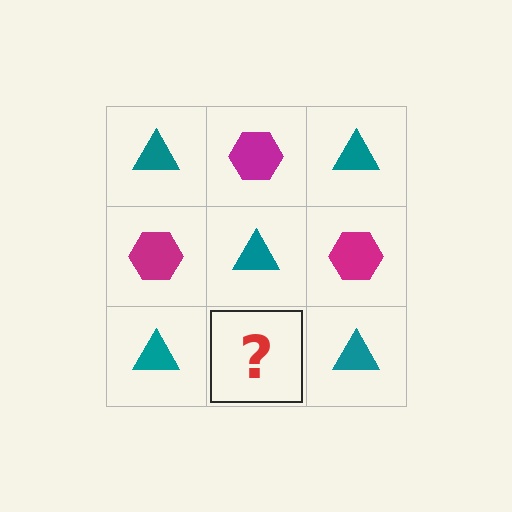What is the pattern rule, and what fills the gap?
The rule is that it alternates teal triangle and magenta hexagon in a checkerboard pattern. The gap should be filled with a magenta hexagon.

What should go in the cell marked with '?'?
The missing cell should contain a magenta hexagon.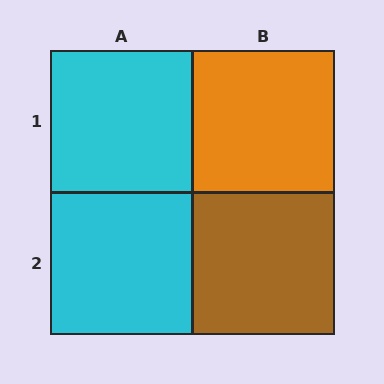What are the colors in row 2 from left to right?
Cyan, brown.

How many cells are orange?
1 cell is orange.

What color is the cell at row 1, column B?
Orange.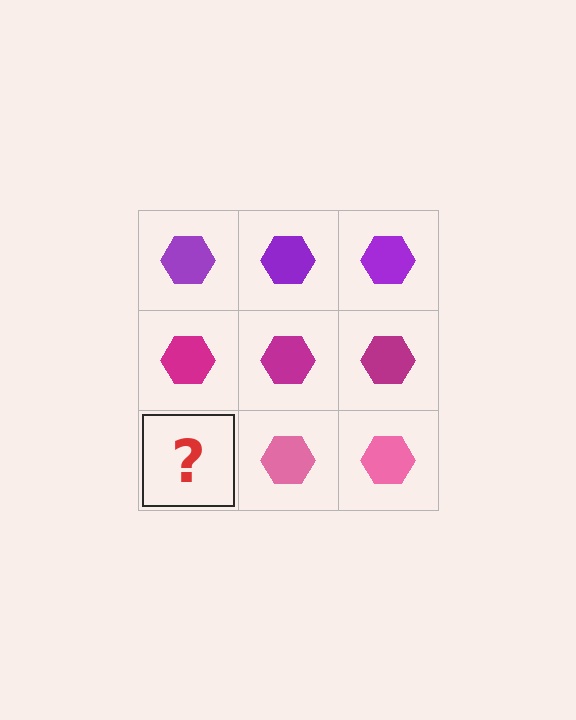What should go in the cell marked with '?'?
The missing cell should contain a pink hexagon.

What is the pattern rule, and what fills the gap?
The rule is that each row has a consistent color. The gap should be filled with a pink hexagon.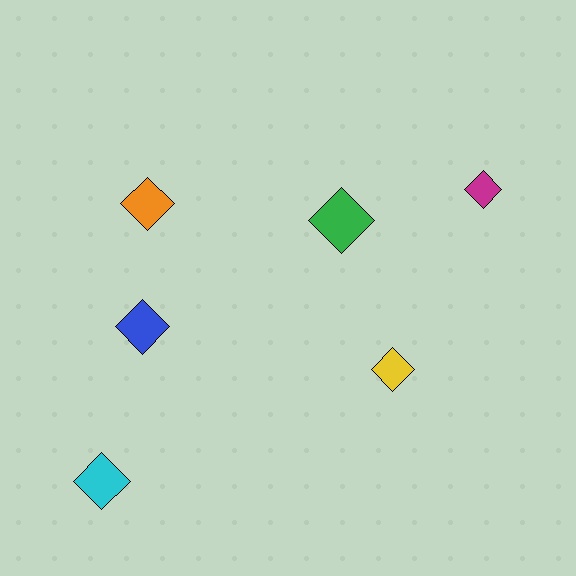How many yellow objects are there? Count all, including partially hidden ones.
There is 1 yellow object.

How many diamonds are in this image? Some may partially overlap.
There are 6 diamonds.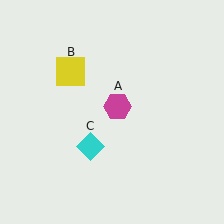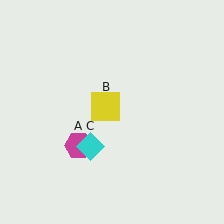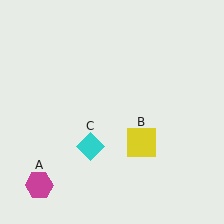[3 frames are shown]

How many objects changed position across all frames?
2 objects changed position: magenta hexagon (object A), yellow square (object B).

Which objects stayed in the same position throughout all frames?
Cyan diamond (object C) remained stationary.